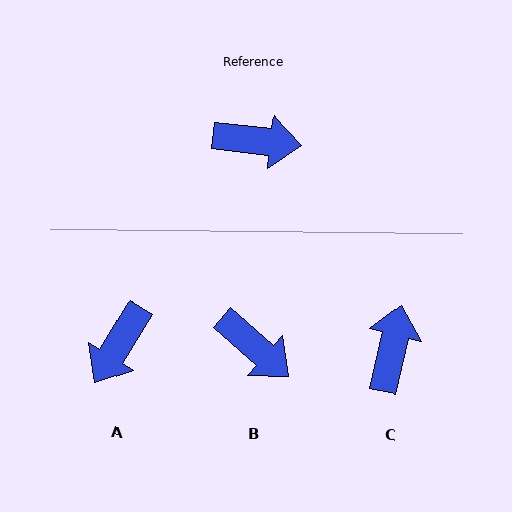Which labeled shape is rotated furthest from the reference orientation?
A, about 115 degrees away.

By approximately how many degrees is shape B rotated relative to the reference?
Approximately 35 degrees clockwise.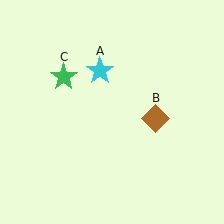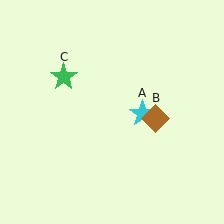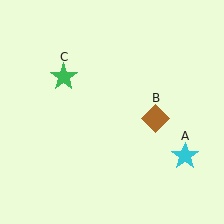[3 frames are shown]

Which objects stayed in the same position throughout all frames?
Brown diamond (object B) and green star (object C) remained stationary.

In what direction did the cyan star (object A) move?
The cyan star (object A) moved down and to the right.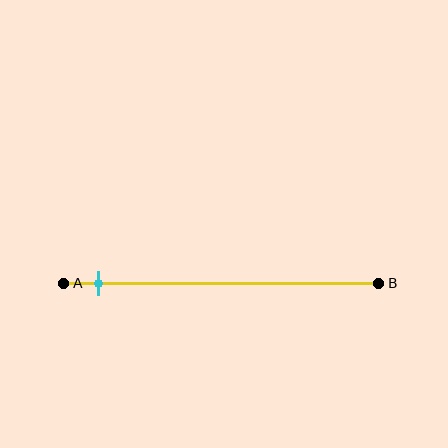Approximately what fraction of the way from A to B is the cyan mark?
The cyan mark is approximately 10% of the way from A to B.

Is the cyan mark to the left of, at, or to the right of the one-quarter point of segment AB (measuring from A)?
The cyan mark is to the left of the one-quarter point of segment AB.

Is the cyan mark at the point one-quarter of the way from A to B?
No, the mark is at about 10% from A, not at the 25% one-quarter point.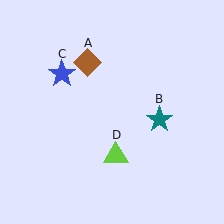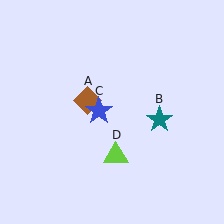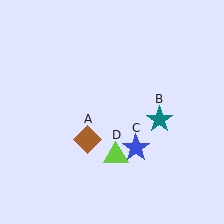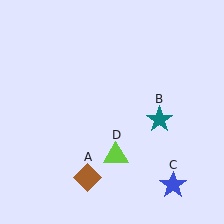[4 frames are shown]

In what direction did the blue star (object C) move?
The blue star (object C) moved down and to the right.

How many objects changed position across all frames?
2 objects changed position: brown diamond (object A), blue star (object C).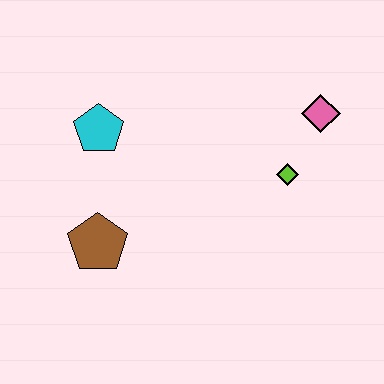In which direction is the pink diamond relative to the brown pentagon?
The pink diamond is to the right of the brown pentagon.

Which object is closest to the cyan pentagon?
The brown pentagon is closest to the cyan pentagon.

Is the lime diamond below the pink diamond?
Yes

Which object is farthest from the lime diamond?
The brown pentagon is farthest from the lime diamond.